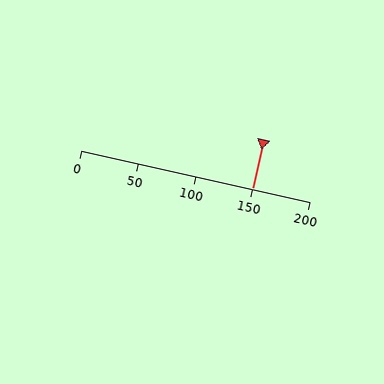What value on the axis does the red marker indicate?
The marker indicates approximately 150.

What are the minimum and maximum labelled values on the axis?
The axis runs from 0 to 200.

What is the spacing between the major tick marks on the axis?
The major ticks are spaced 50 apart.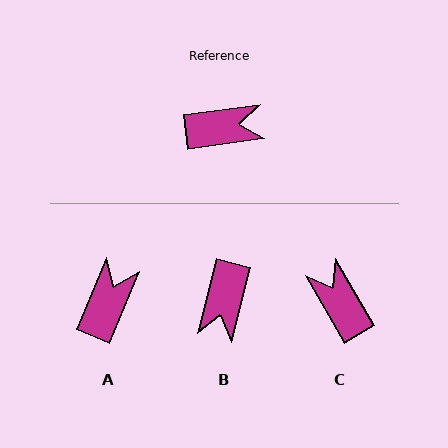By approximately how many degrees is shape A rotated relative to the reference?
Approximately 60 degrees counter-clockwise.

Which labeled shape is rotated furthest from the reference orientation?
C, about 113 degrees away.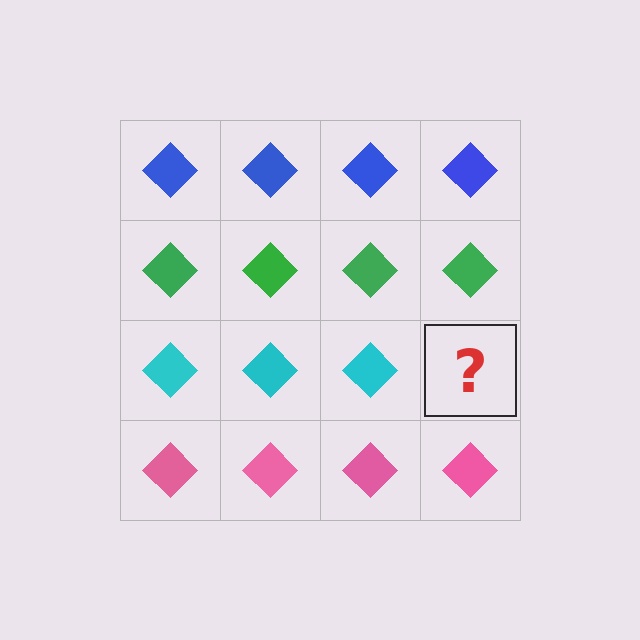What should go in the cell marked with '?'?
The missing cell should contain a cyan diamond.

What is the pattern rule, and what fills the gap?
The rule is that each row has a consistent color. The gap should be filled with a cyan diamond.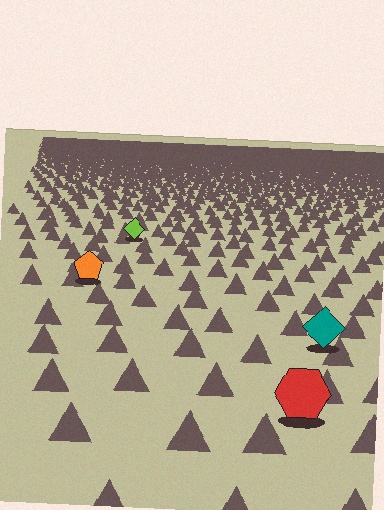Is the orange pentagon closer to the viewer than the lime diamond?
Yes. The orange pentagon is closer — you can tell from the texture gradient: the ground texture is coarser near it.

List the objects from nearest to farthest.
From nearest to farthest: the red hexagon, the teal diamond, the orange pentagon, the lime diamond.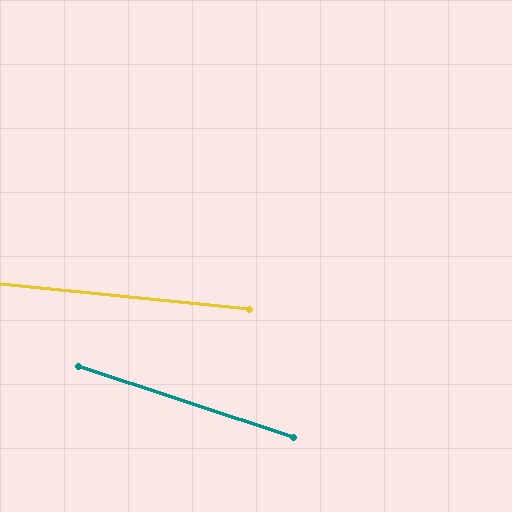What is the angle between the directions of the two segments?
Approximately 13 degrees.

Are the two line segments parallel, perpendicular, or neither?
Neither parallel nor perpendicular — they differ by about 13°.